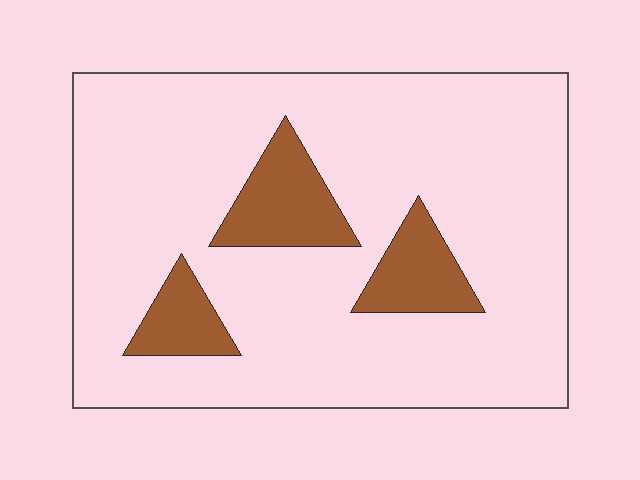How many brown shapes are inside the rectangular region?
3.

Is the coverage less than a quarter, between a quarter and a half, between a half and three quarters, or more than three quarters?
Less than a quarter.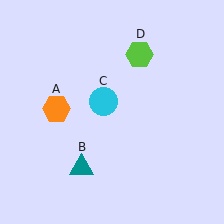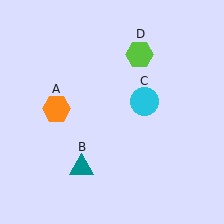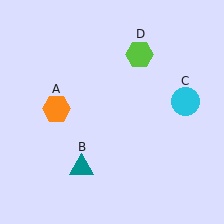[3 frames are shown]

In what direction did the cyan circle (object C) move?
The cyan circle (object C) moved right.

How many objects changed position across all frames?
1 object changed position: cyan circle (object C).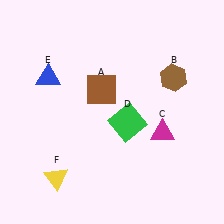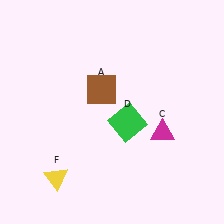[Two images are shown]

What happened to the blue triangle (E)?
The blue triangle (E) was removed in Image 2. It was in the top-left area of Image 1.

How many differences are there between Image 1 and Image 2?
There are 2 differences between the two images.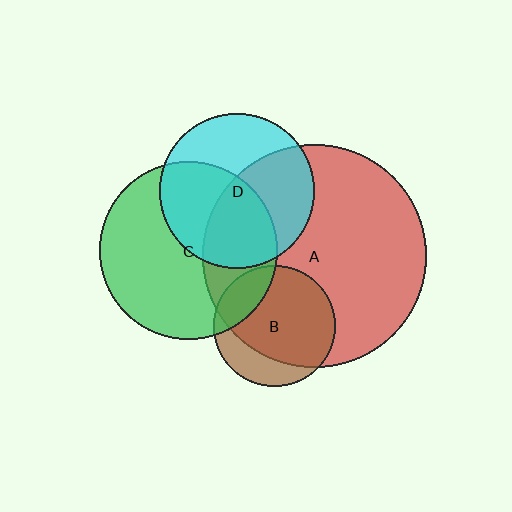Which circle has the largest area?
Circle A (red).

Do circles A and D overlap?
Yes.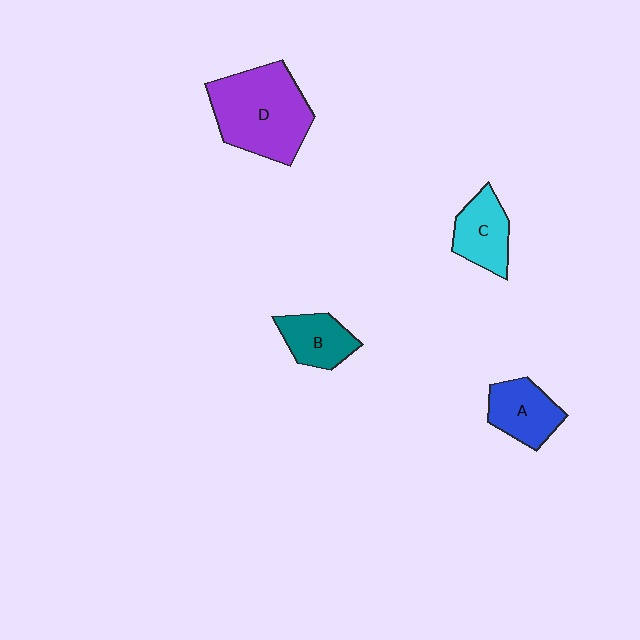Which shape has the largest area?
Shape D (purple).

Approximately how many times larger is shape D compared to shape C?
Approximately 2.0 times.